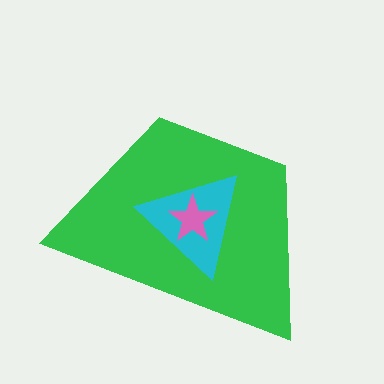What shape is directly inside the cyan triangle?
The pink star.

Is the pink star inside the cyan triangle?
Yes.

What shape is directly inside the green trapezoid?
The cyan triangle.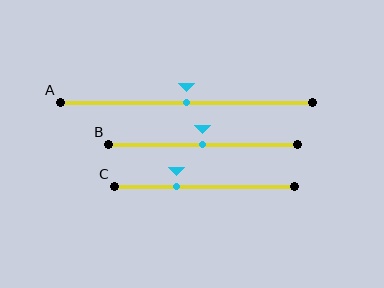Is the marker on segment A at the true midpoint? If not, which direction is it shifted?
Yes, the marker on segment A is at the true midpoint.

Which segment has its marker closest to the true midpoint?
Segment A has its marker closest to the true midpoint.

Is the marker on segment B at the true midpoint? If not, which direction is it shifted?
Yes, the marker on segment B is at the true midpoint.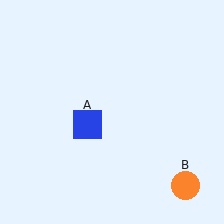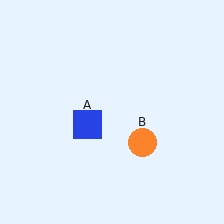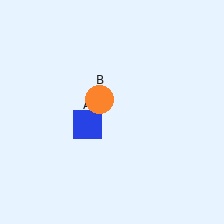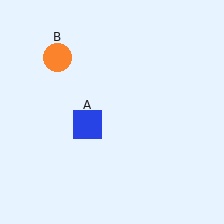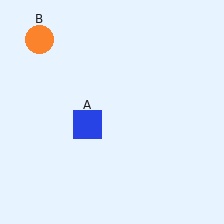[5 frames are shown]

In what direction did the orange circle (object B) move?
The orange circle (object B) moved up and to the left.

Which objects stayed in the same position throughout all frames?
Blue square (object A) remained stationary.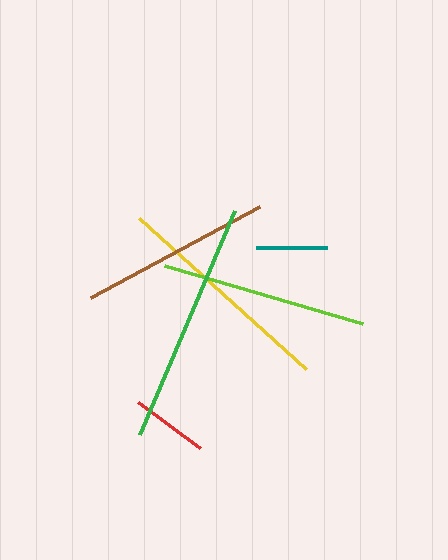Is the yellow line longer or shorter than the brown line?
The yellow line is longer than the brown line.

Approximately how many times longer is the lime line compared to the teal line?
The lime line is approximately 2.9 times the length of the teal line.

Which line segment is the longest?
The green line is the longest at approximately 244 pixels.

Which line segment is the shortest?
The teal line is the shortest at approximately 70 pixels.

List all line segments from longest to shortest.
From longest to shortest: green, yellow, lime, brown, red, teal.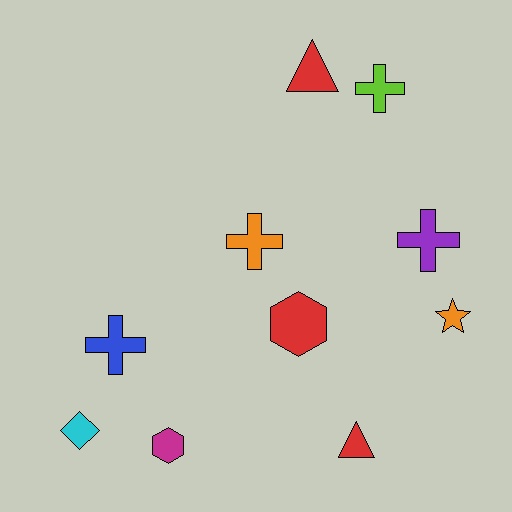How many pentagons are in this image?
There are no pentagons.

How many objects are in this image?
There are 10 objects.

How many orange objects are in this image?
There are 2 orange objects.